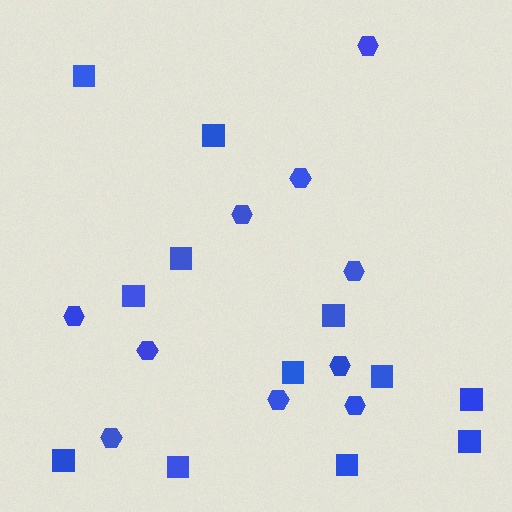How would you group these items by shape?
There are 2 groups: one group of hexagons (10) and one group of squares (12).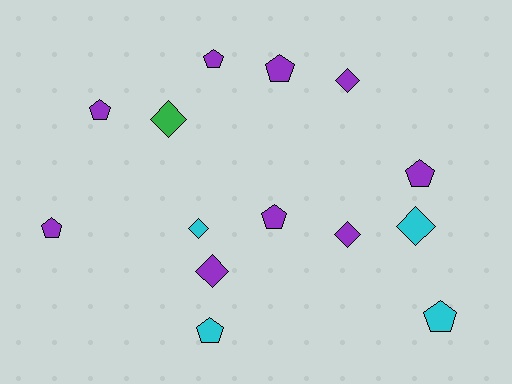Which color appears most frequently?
Purple, with 9 objects.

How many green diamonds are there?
There is 1 green diamond.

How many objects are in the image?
There are 14 objects.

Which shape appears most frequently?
Pentagon, with 8 objects.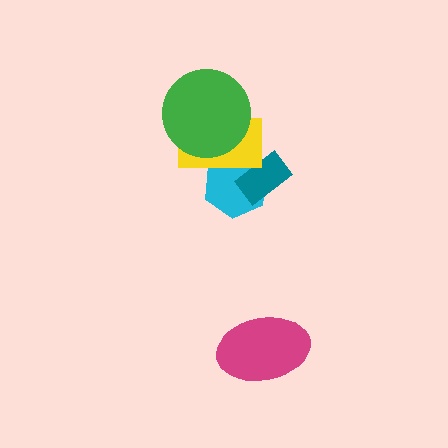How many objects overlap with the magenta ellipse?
0 objects overlap with the magenta ellipse.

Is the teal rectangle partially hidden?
Yes, it is partially covered by another shape.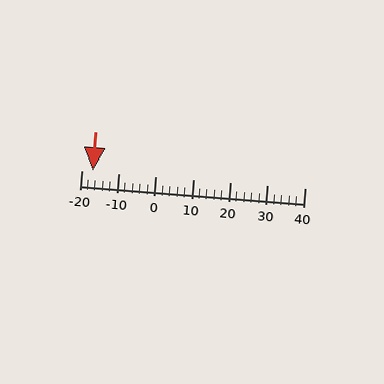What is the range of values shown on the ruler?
The ruler shows values from -20 to 40.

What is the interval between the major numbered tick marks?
The major tick marks are spaced 10 units apart.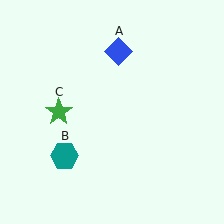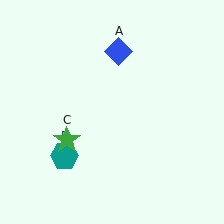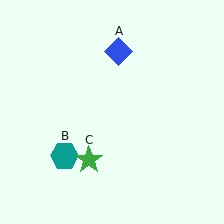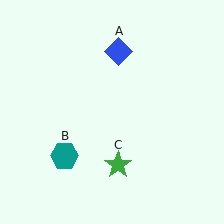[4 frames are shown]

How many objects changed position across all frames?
1 object changed position: green star (object C).